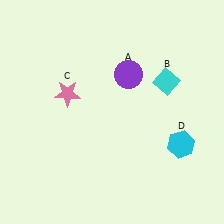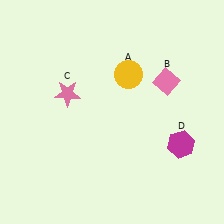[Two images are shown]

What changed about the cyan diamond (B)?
In Image 1, B is cyan. In Image 2, it changed to pink.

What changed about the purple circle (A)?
In Image 1, A is purple. In Image 2, it changed to yellow.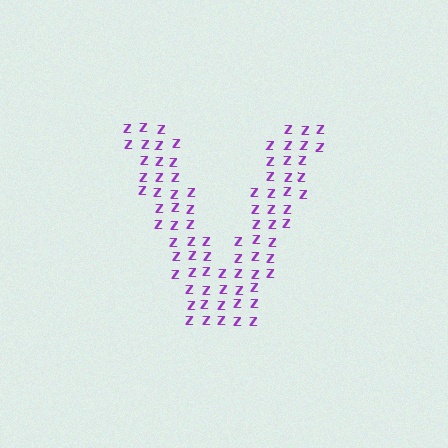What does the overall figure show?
The overall figure shows the letter V.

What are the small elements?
The small elements are letter Z's.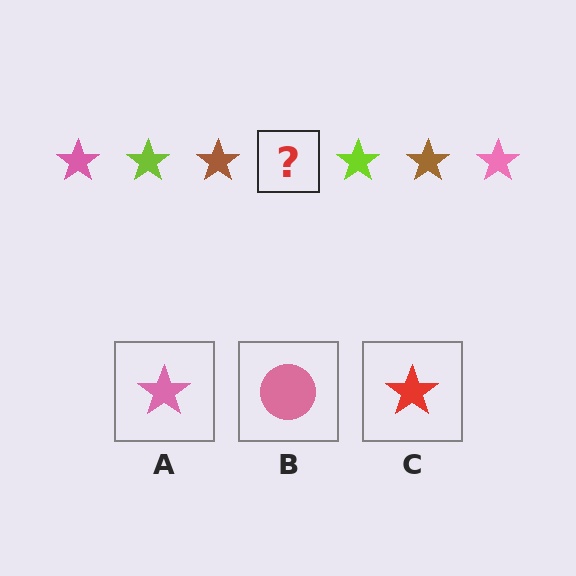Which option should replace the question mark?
Option A.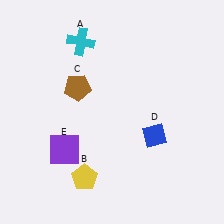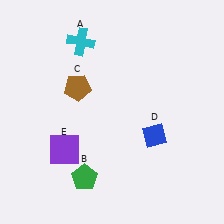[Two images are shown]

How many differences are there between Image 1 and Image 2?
There is 1 difference between the two images.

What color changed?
The pentagon (B) changed from yellow in Image 1 to green in Image 2.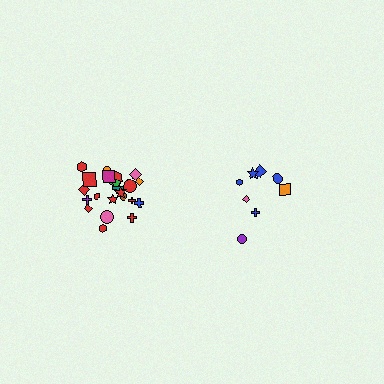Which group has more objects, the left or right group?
The left group.